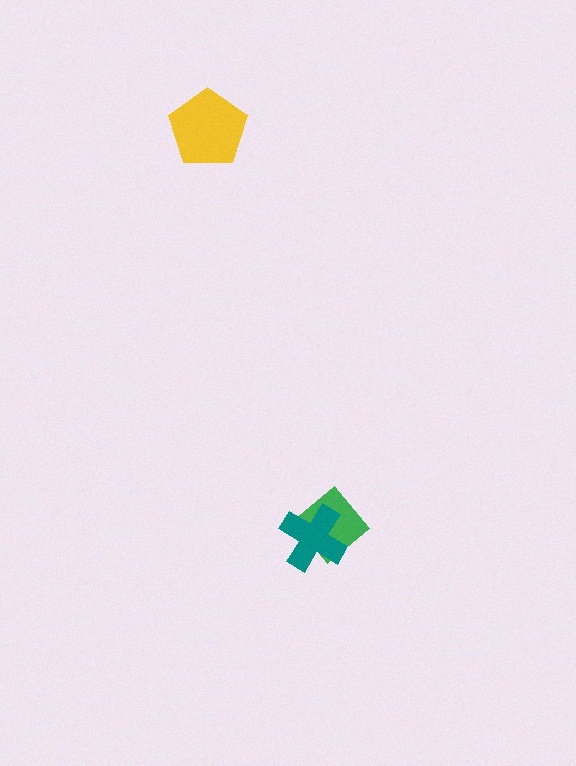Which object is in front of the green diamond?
The teal cross is in front of the green diamond.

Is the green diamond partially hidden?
Yes, it is partially covered by another shape.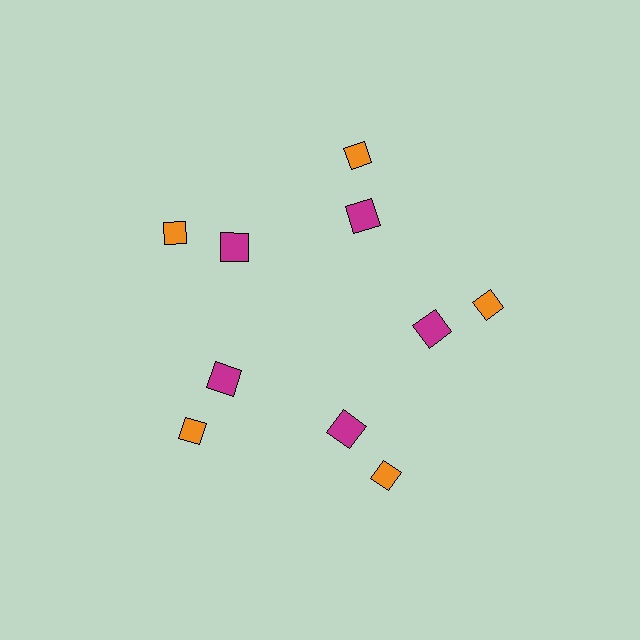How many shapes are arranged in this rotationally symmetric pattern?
There are 10 shapes, arranged in 5 groups of 2.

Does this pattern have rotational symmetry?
Yes, this pattern has 5-fold rotational symmetry. It looks the same after rotating 72 degrees around the center.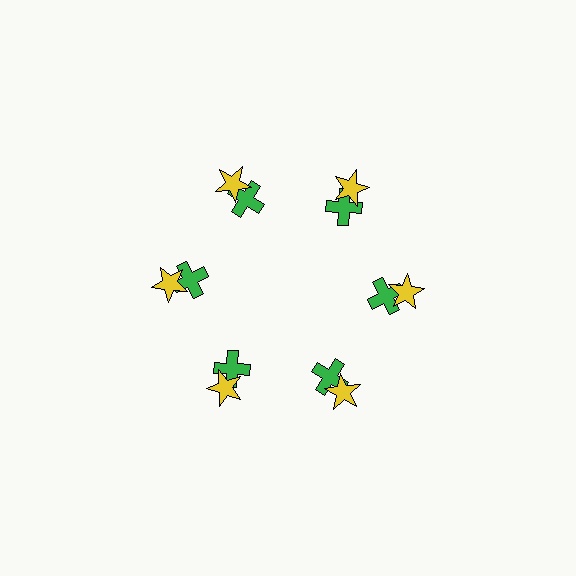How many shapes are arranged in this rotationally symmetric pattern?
There are 12 shapes, arranged in 6 groups of 2.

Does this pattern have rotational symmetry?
Yes, this pattern has 6-fold rotational symmetry. It looks the same after rotating 60 degrees around the center.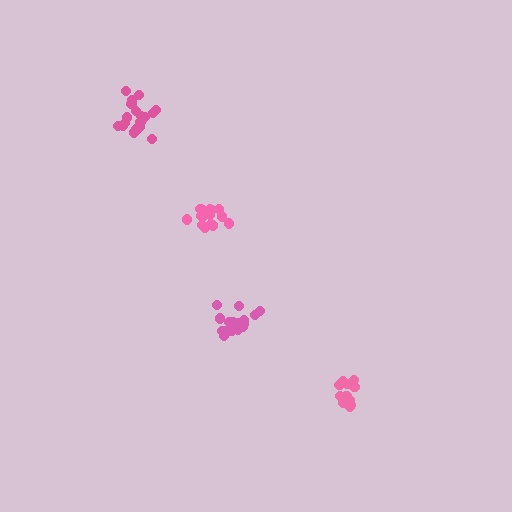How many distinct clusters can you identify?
There are 4 distinct clusters.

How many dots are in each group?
Group 1: 19 dots, Group 2: 16 dots, Group 3: 15 dots, Group 4: 14 dots (64 total).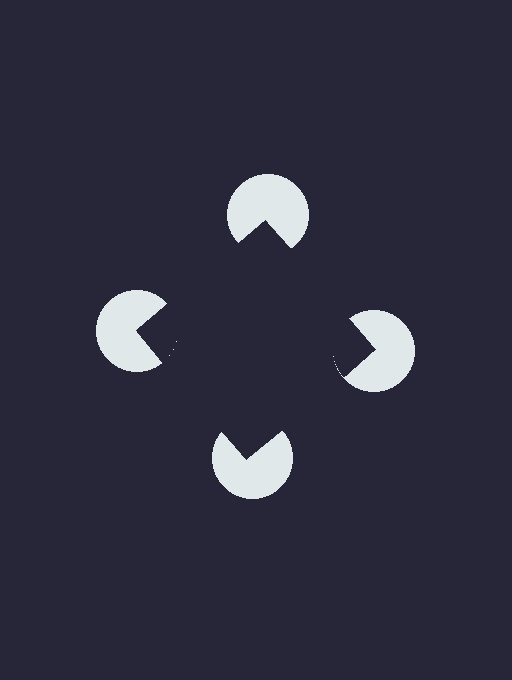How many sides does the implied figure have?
4 sides.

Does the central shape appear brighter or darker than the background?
It typically appears slightly darker than the background, even though no actual brightness change is drawn.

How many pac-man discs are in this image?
There are 4 — one at each vertex of the illusory square.